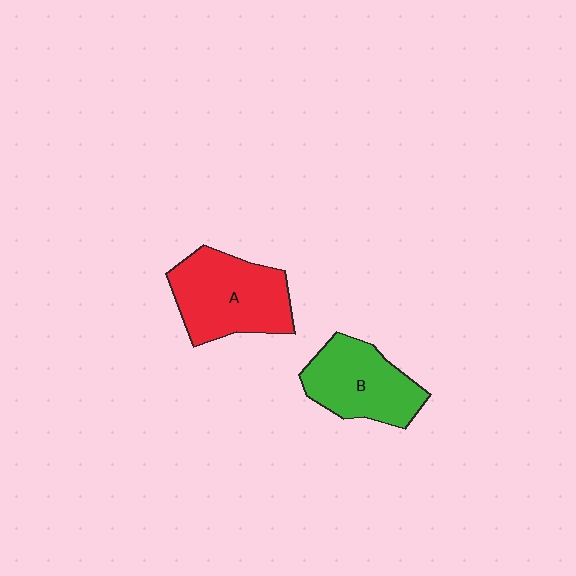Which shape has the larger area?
Shape A (red).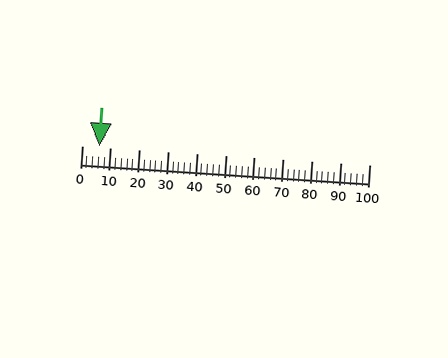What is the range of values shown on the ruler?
The ruler shows values from 0 to 100.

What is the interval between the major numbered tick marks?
The major tick marks are spaced 10 units apart.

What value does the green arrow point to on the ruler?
The green arrow points to approximately 6.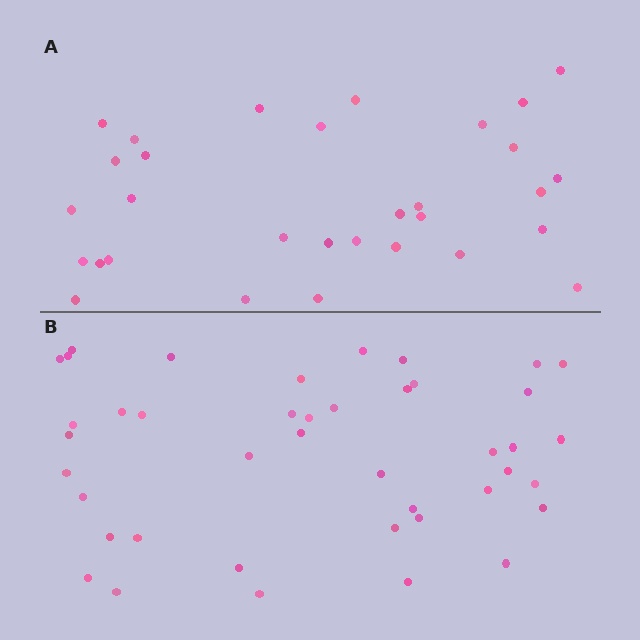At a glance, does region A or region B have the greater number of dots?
Region B (the bottom region) has more dots.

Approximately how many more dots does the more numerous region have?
Region B has roughly 12 or so more dots than region A.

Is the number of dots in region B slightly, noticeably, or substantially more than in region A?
Region B has noticeably more, but not dramatically so. The ratio is roughly 1.4 to 1.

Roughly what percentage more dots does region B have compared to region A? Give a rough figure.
About 35% more.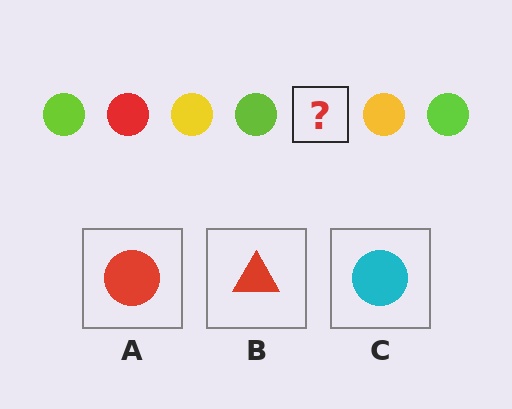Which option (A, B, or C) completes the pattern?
A.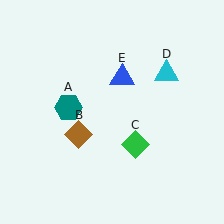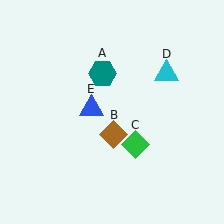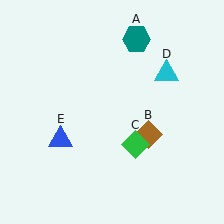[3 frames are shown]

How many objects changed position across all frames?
3 objects changed position: teal hexagon (object A), brown diamond (object B), blue triangle (object E).